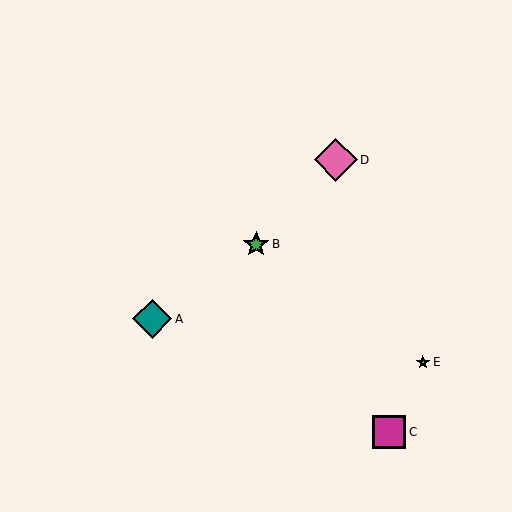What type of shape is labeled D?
Shape D is a pink diamond.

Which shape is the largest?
The pink diamond (labeled D) is the largest.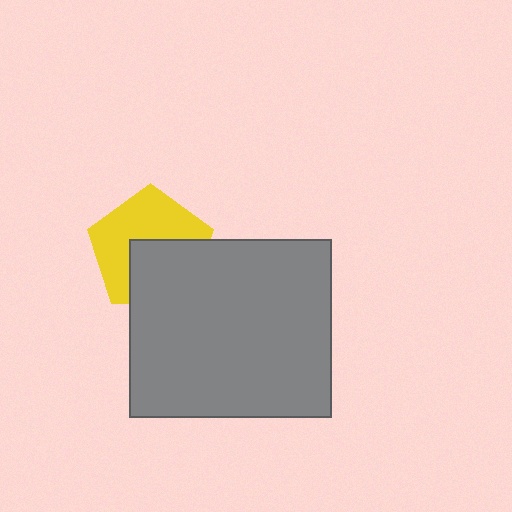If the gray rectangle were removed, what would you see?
You would see the complete yellow pentagon.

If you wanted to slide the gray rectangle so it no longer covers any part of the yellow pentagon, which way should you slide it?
Slide it down — that is the most direct way to separate the two shapes.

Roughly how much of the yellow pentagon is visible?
About half of it is visible (roughly 57%).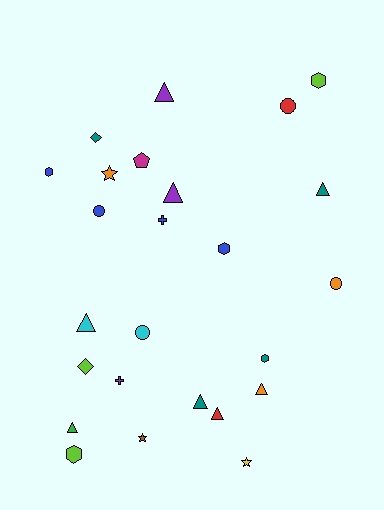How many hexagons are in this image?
There are 5 hexagons.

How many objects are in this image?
There are 25 objects.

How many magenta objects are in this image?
There is 1 magenta object.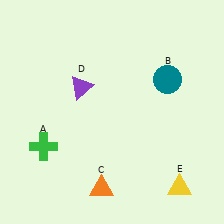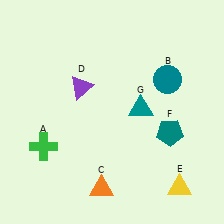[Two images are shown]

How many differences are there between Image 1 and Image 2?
There are 2 differences between the two images.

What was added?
A teal pentagon (F), a teal triangle (G) were added in Image 2.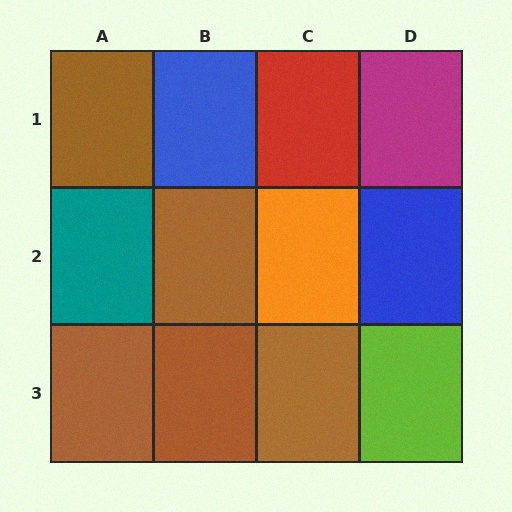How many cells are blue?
2 cells are blue.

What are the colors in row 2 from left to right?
Teal, brown, orange, blue.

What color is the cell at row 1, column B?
Blue.